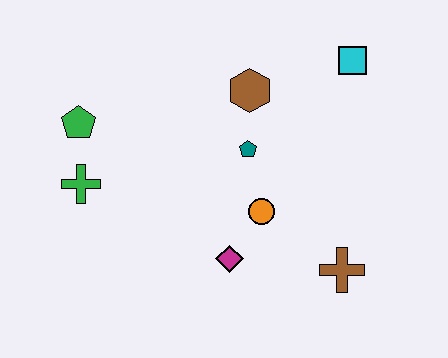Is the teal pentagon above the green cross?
Yes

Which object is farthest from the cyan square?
The green cross is farthest from the cyan square.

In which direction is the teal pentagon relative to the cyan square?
The teal pentagon is to the left of the cyan square.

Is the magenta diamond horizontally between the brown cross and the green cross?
Yes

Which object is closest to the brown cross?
The orange circle is closest to the brown cross.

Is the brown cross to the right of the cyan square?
No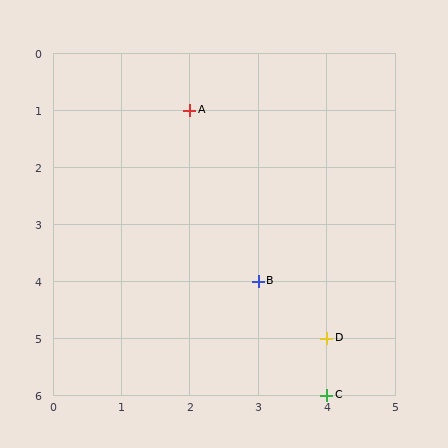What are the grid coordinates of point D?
Point D is at grid coordinates (4, 5).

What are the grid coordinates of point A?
Point A is at grid coordinates (2, 1).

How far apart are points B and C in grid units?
Points B and C are 1 column and 2 rows apart (about 2.2 grid units diagonally).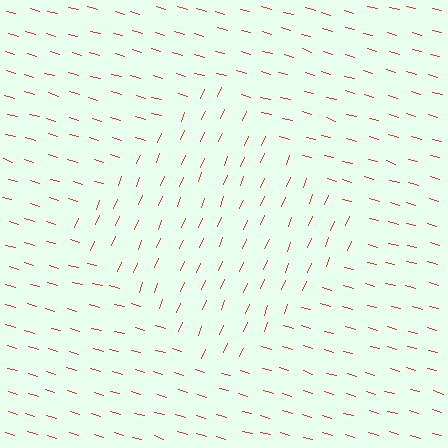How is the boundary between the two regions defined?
The boundary is defined purely by a change in line orientation (approximately 84 degrees difference). All lines are the same color and thickness.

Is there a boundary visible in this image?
Yes, there is a texture boundary formed by a change in line orientation.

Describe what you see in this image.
The image is filled with small red line segments. A diamond region in the image has lines oriented differently from the surrounding lines, creating a visible texture boundary.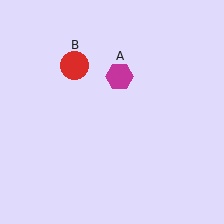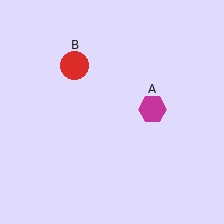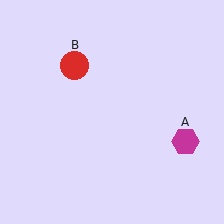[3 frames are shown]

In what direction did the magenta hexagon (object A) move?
The magenta hexagon (object A) moved down and to the right.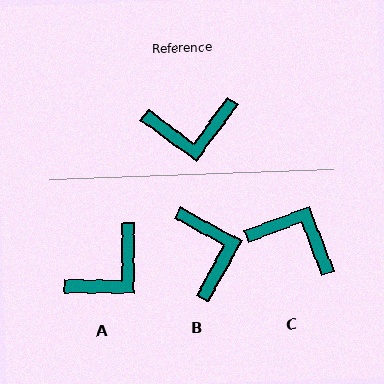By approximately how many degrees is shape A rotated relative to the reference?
Approximately 36 degrees counter-clockwise.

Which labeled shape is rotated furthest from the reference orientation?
C, about 147 degrees away.